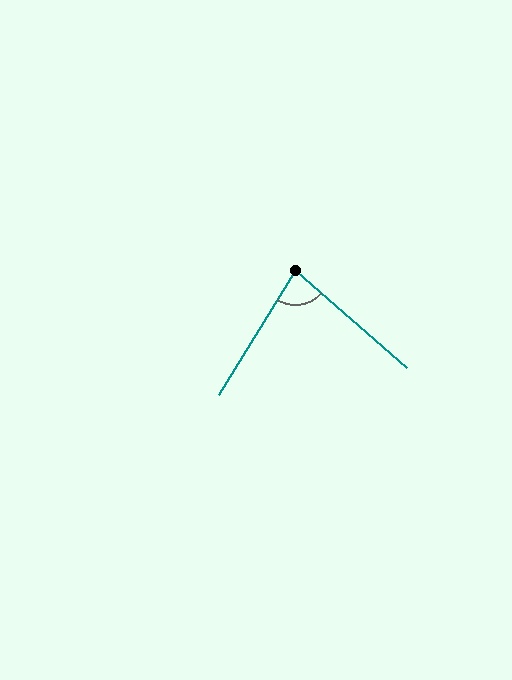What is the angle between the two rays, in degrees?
Approximately 81 degrees.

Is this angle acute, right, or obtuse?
It is acute.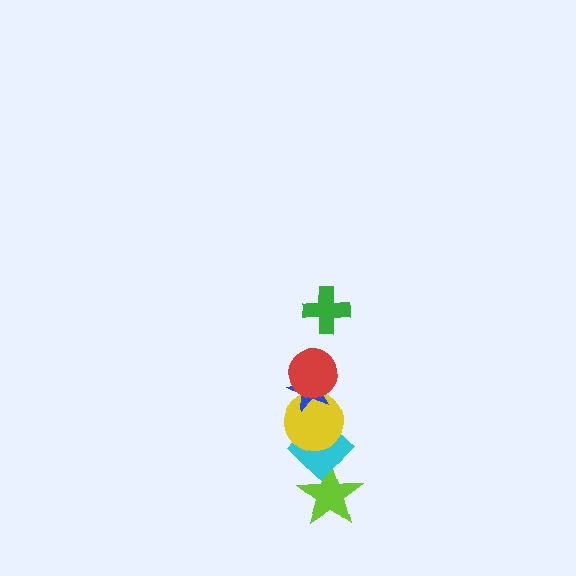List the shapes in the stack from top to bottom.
From top to bottom: the green cross, the red circle, the blue star, the yellow circle, the cyan diamond, the lime star.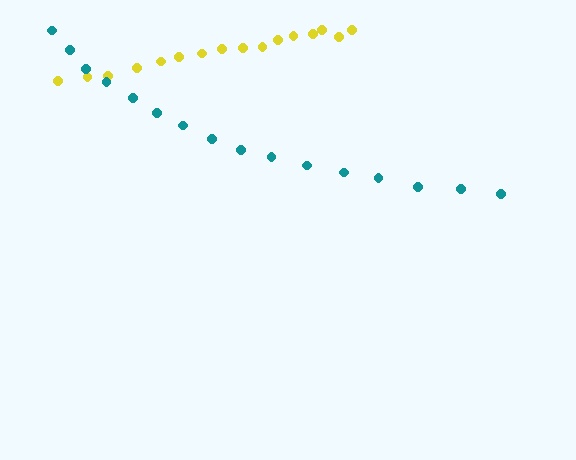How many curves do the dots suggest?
There are 2 distinct paths.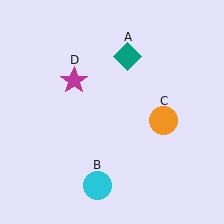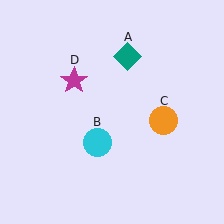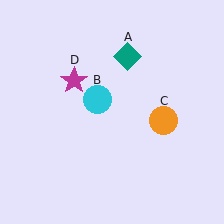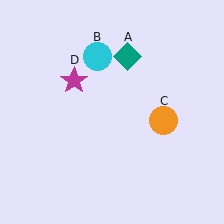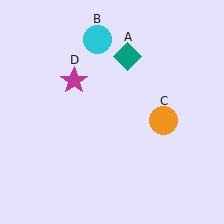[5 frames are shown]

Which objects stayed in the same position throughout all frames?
Teal diamond (object A) and orange circle (object C) and magenta star (object D) remained stationary.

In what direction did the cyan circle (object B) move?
The cyan circle (object B) moved up.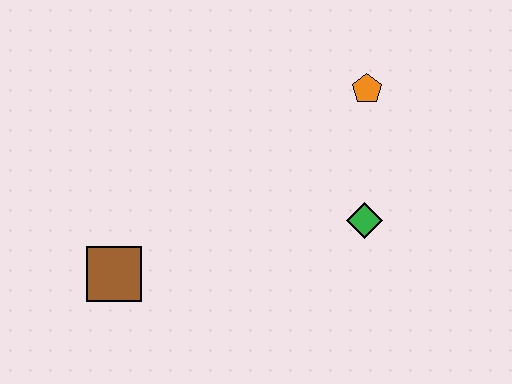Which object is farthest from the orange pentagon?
The brown square is farthest from the orange pentagon.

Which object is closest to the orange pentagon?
The green diamond is closest to the orange pentagon.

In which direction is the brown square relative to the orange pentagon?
The brown square is to the left of the orange pentagon.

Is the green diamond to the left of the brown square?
No